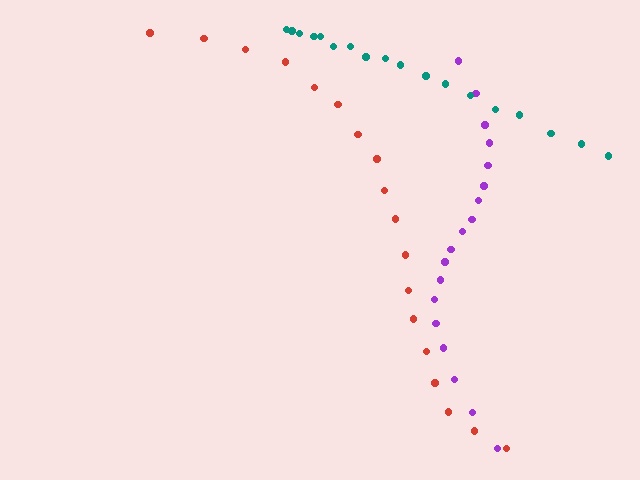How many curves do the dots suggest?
There are 3 distinct paths.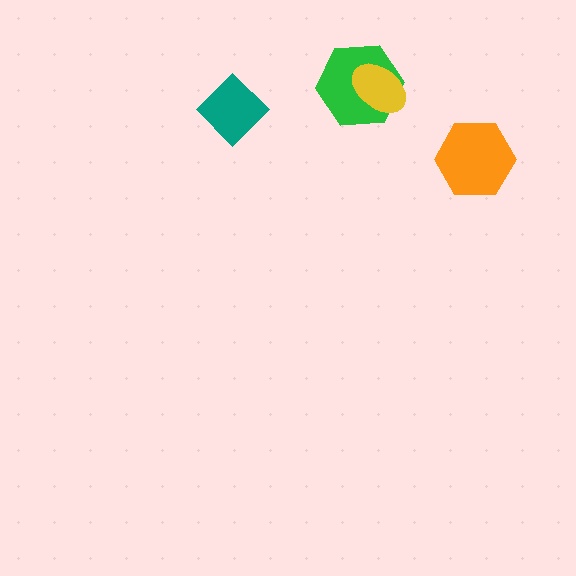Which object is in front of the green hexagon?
The yellow ellipse is in front of the green hexagon.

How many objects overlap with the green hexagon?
1 object overlaps with the green hexagon.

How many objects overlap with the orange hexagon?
0 objects overlap with the orange hexagon.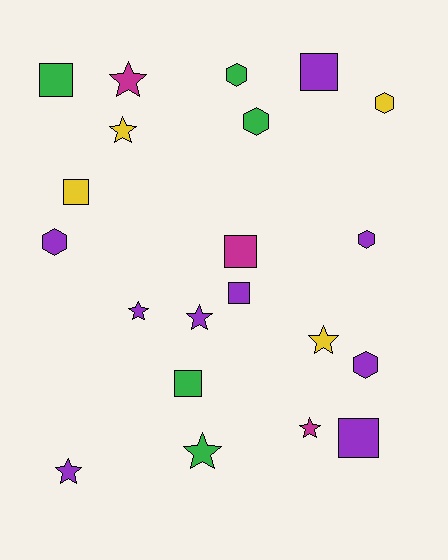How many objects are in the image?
There are 21 objects.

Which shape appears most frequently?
Star, with 8 objects.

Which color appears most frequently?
Purple, with 9 objects.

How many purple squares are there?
There are 3 purple squares.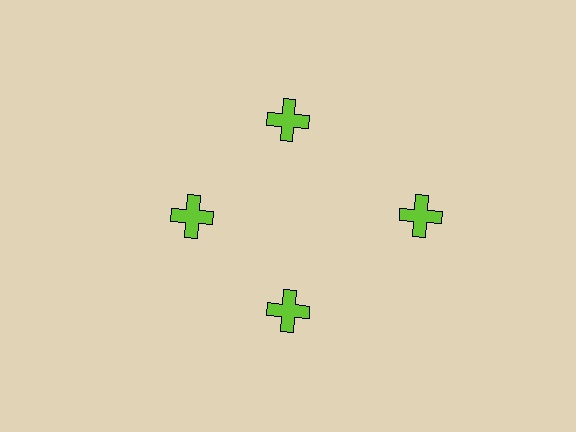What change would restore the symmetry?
The symmetry would be restored by moving it inward, back onto the ring so that all 4 crosses sit at equal angles and equal distance from the center.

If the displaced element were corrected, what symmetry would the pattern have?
It would have 4-fold rotational symmetry — the pattern would map onto itself every 90 degrees.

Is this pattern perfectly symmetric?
No. The 4 lime crosses are arranged in a ring, but one element near the 3 o'clock position is pushed outward from the center, breaking the 4-fold rotational symmetry.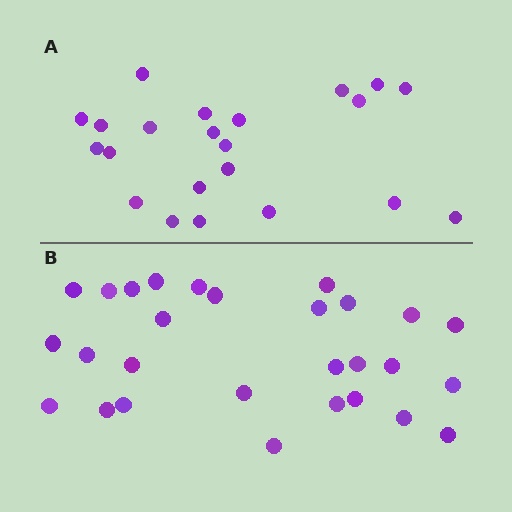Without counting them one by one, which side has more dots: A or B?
Region B (the bottom region) has more dots.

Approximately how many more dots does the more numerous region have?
Region B has about 6 more dots than region A.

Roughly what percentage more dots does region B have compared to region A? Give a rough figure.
About 25% more.